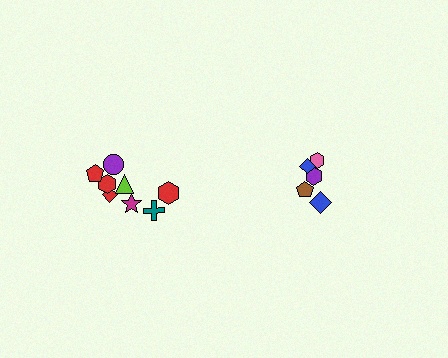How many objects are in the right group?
There are 5 objects.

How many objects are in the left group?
There are 8 objects.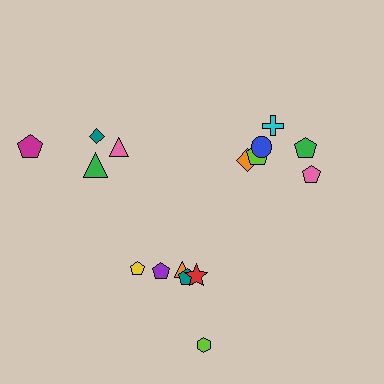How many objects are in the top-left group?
There are 4 objects.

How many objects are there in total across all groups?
There are 16 objects.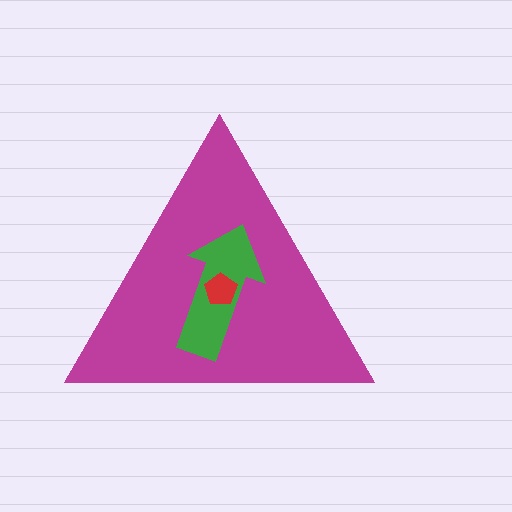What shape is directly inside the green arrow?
The red pentagon.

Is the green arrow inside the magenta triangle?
Yes.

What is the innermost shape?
The red pentagon.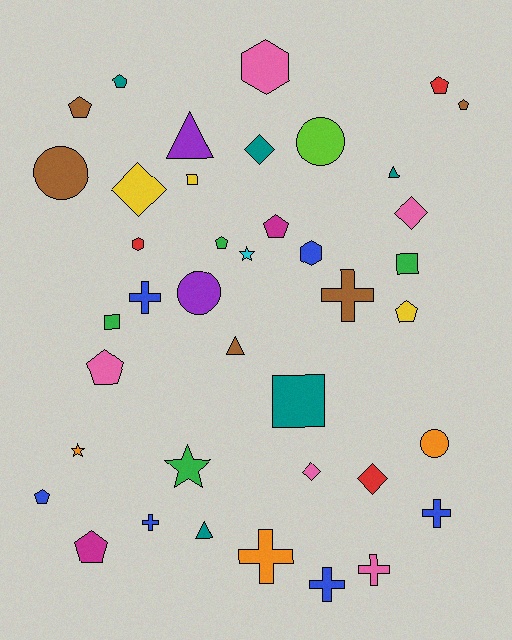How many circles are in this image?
There are 4 circles.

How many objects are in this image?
There are 40 objects.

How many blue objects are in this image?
There are 6 blue objects.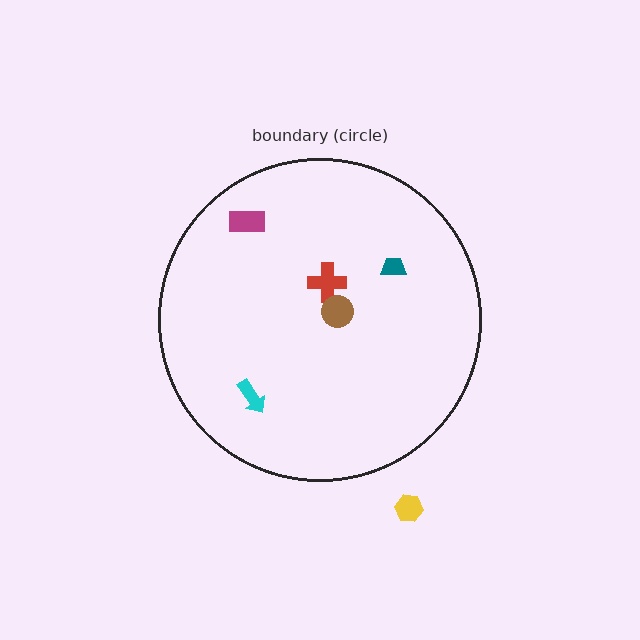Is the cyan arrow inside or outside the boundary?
Inside.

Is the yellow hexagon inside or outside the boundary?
Outside.